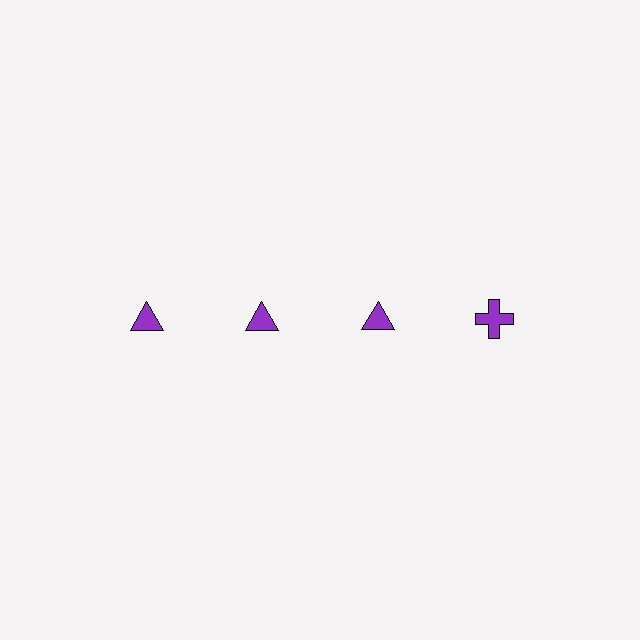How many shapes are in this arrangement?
There are 4 shapes arranged in a grid pattern.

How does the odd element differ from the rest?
It has a different shape: cross instead of triangle.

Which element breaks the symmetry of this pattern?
The purple cross in the top row, second from right column breaks the symmetry. All other shapes are purple triangles.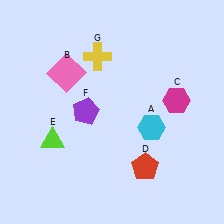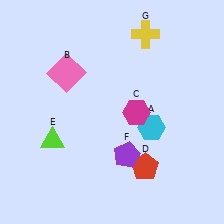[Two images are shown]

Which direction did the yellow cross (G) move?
The yellow cross (G) moved right.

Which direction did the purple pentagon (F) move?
The purple pentagon (F) moved down.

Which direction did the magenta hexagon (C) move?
The magenta hexagon (C) moved left.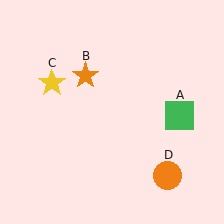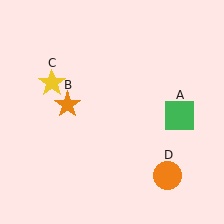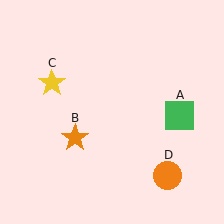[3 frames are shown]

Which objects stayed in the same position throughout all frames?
Green square (object A) and yellow star (object C) and orange circle (object D) remained stationary.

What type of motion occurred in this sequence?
The orange star (object B) rotated counterclockwise around the center of the scene.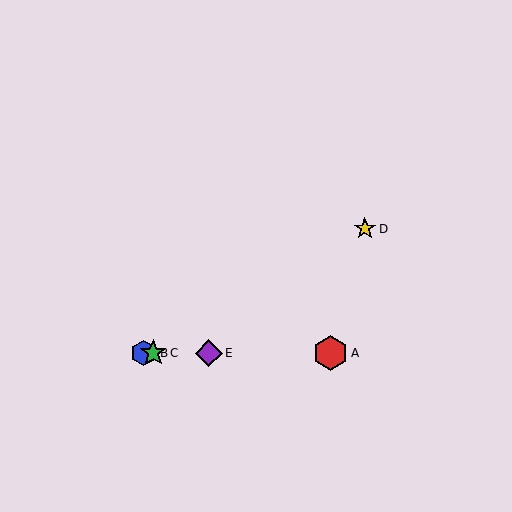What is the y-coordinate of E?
Object E is at y≈353.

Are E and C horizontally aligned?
Yes, both are at y≈353.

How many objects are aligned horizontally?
4 objects (A, B, C, E) are aligned horizontally.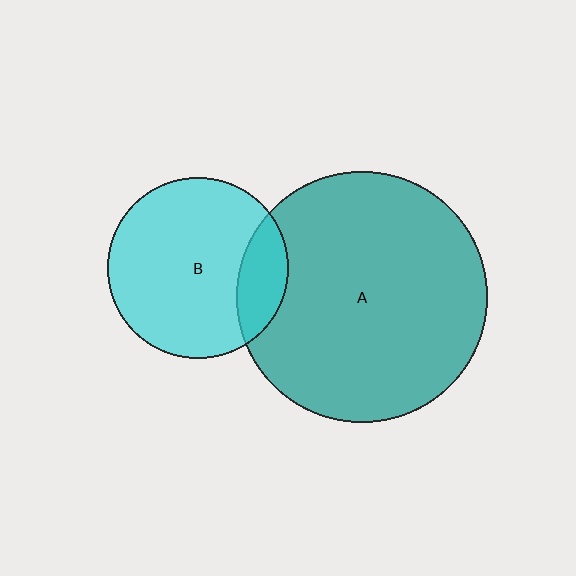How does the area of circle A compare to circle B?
Approximately 1.9 times.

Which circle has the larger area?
Circle A (teal).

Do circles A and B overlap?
Yes.